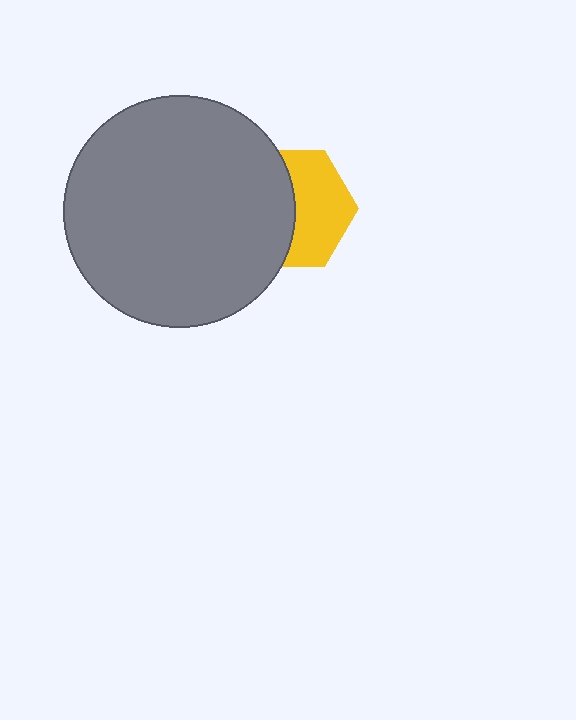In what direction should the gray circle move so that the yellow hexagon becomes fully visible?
The gray circle should move left. That is the shortest direction to clear the overlap and leave the yellow hexagon fully visible.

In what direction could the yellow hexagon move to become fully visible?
The yellow hexagon could move right. That would shift it out from behind the gray circle entirely.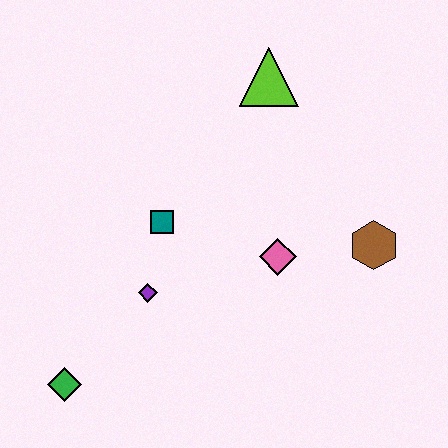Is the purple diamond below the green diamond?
No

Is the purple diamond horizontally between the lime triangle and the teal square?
No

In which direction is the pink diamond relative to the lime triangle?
The pink diamond is below the lime triangle.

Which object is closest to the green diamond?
The purple diamond is closest to the green diamond.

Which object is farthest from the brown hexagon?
The green diamond is farthest from the brown hexagon.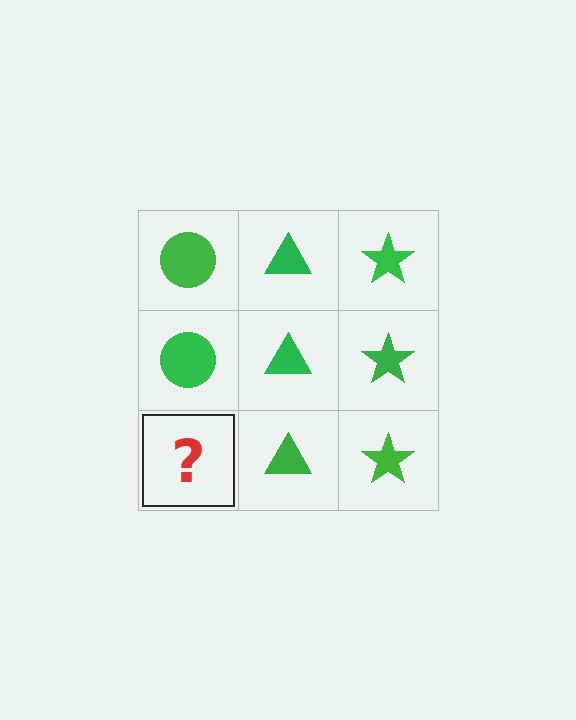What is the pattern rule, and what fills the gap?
The rule is that each column has a consistent shape. The gap should be filled with a green circle.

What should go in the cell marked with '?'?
The missing cell should contain a green circle.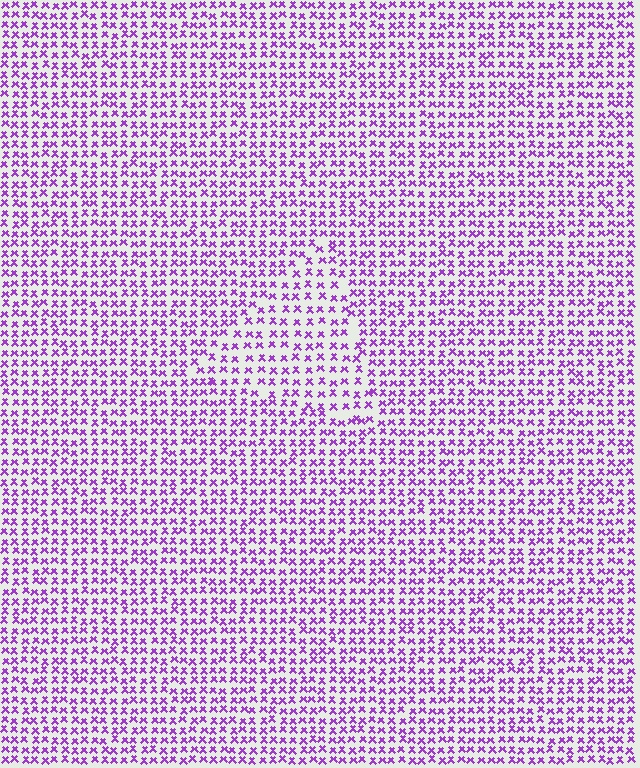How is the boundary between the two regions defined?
The boundary is defined by a change in element density (approximately 1.5x ratio). All elements are the same color, size, and shape.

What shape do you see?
I see a triangle.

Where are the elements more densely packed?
The elements are more densely packed outside the triangle boundary.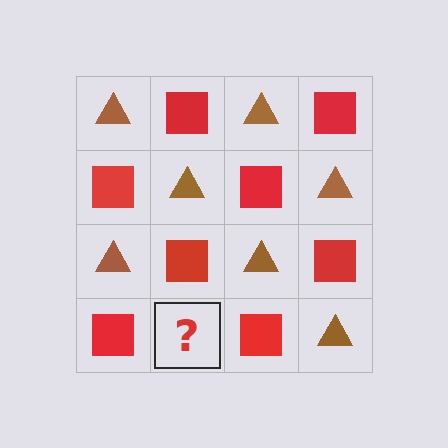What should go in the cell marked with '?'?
The missing cell should contain a brown triangle.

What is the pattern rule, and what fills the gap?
The rule is that it alternates brown triangle and red square in a checkerboard pattern. The gap should be filled with a brown triangle.